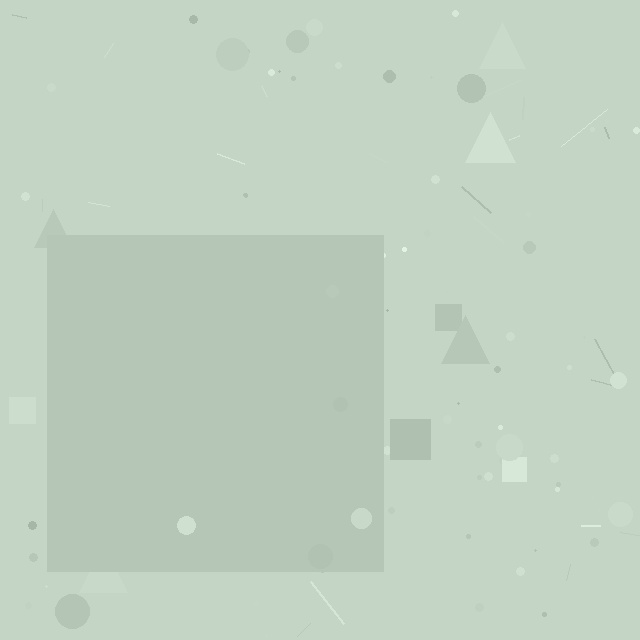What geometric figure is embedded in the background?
A square is embedded in the background.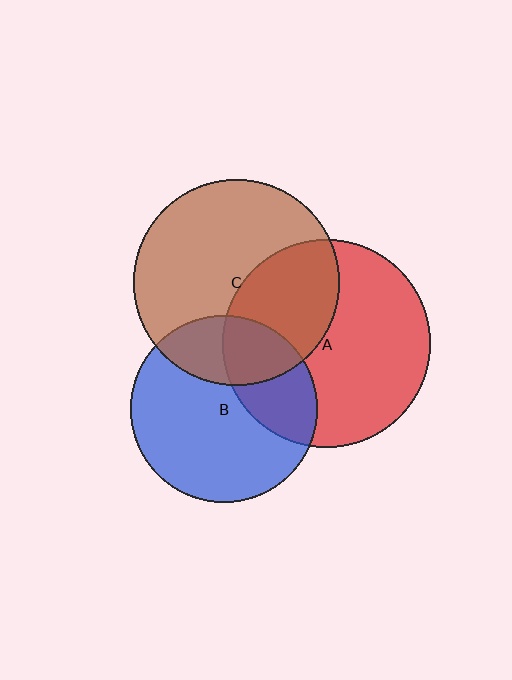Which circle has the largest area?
Circle A (red).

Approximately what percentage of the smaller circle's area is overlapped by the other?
Approximately 25%.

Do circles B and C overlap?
Yes.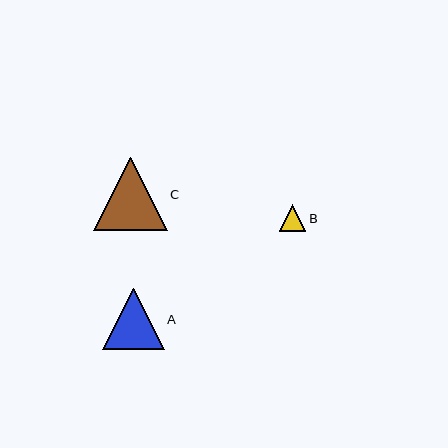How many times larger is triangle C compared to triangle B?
Triangle C is approximately 2.8 times the size of triangle B.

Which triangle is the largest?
Triangle C is the largest with a size of approximately 74 pixels.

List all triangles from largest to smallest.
From largest to smallest: C, A, B.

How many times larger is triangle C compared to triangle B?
Triangle C is approximately 2.8 times the size of triangle B.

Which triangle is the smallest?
Triangle B is the smallest with a size of approximately 27 pixels.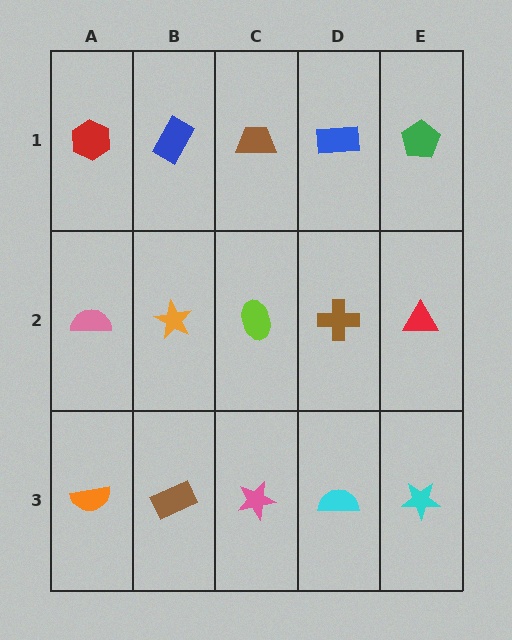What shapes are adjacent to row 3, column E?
A red triangle (row 2, column E), a cyan semicircle (row 3, column D).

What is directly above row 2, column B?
A blue rectangle.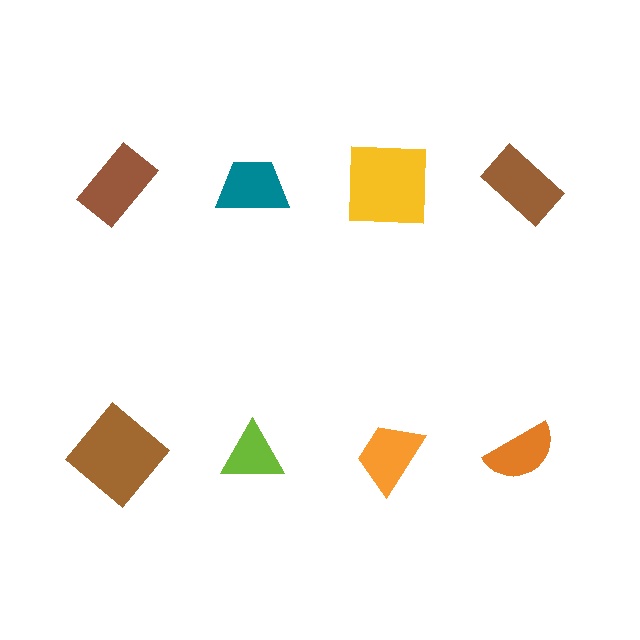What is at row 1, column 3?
A yellow square.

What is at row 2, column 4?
An orange semicircle.